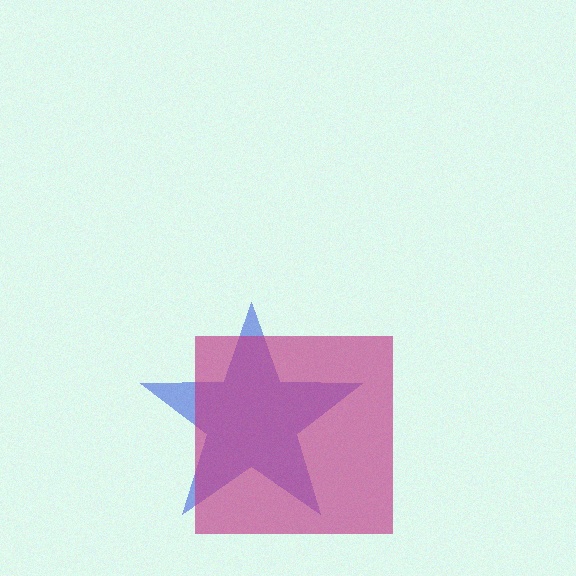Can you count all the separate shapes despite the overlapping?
Yes, there are 2 separate shapes.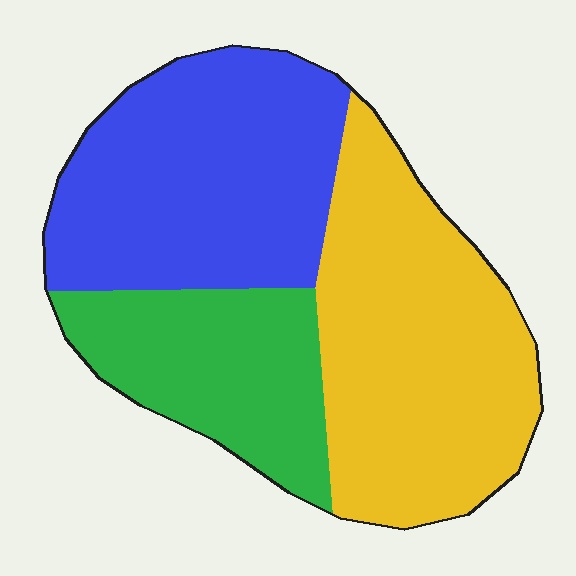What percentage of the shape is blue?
Blue takes up between a third and a half of the shape.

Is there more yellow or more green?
Yellow.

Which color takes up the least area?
Green, at roughly 25%.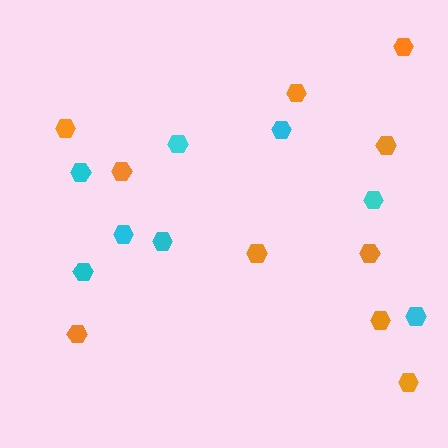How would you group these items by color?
There are 2 groups: one group of cyan hexagons (8) and one group of orange hexagons (10).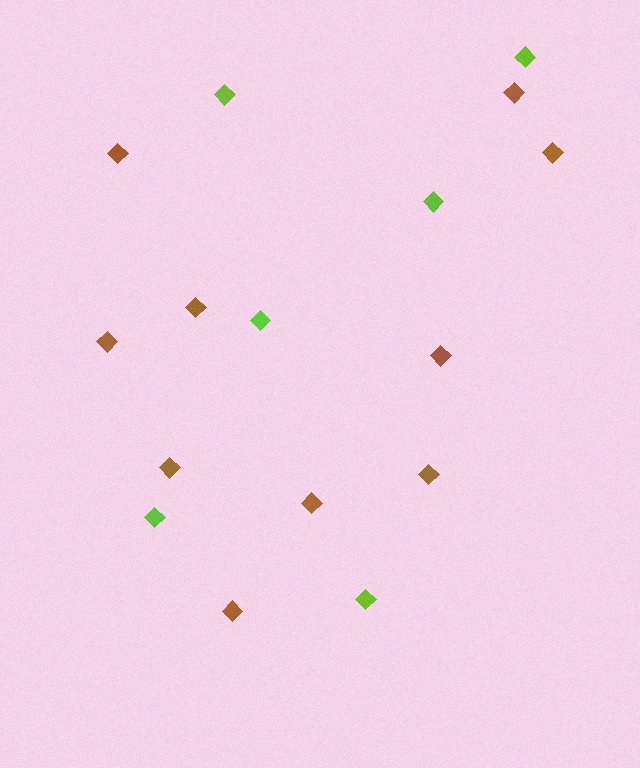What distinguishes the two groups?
There are 2 groups: one group of brown diamonds (10) and one group of lime diamonds (6).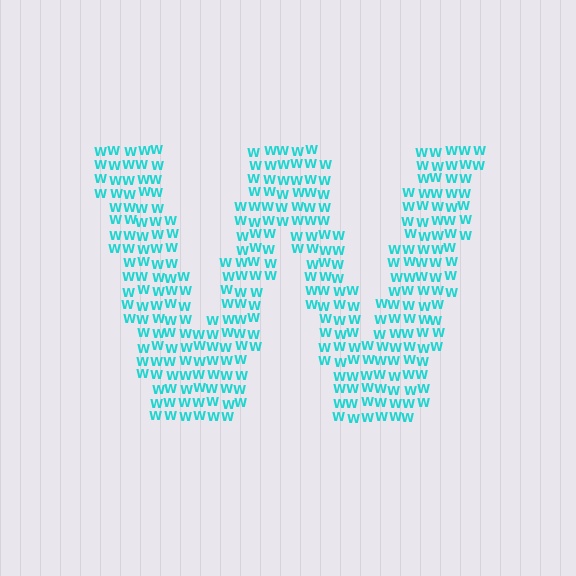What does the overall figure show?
The overall figure shows the letter W.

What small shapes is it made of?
It is made of small letter W's.